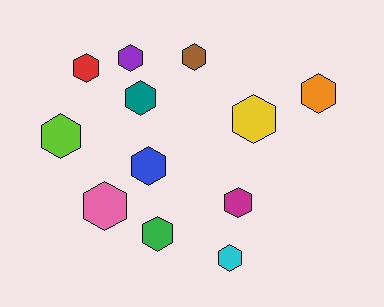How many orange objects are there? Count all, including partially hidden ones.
There is 1 orange object.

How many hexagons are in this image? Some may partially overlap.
There are 12 hexagons.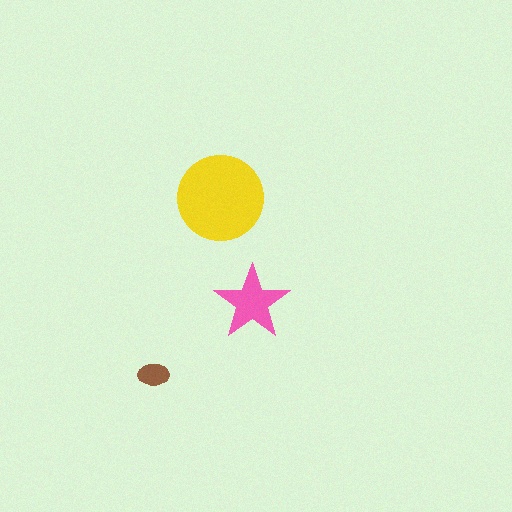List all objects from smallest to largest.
The brown ellipse, the pink star, the yellow circle.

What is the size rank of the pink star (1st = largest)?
2nd.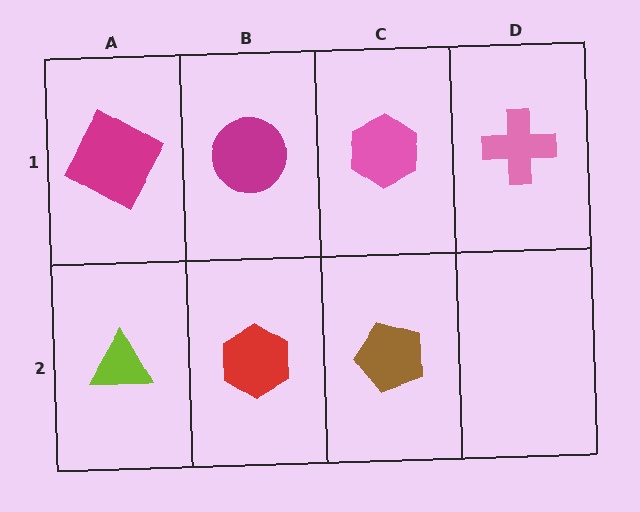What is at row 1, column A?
A magenta square.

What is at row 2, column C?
A brown pentagon.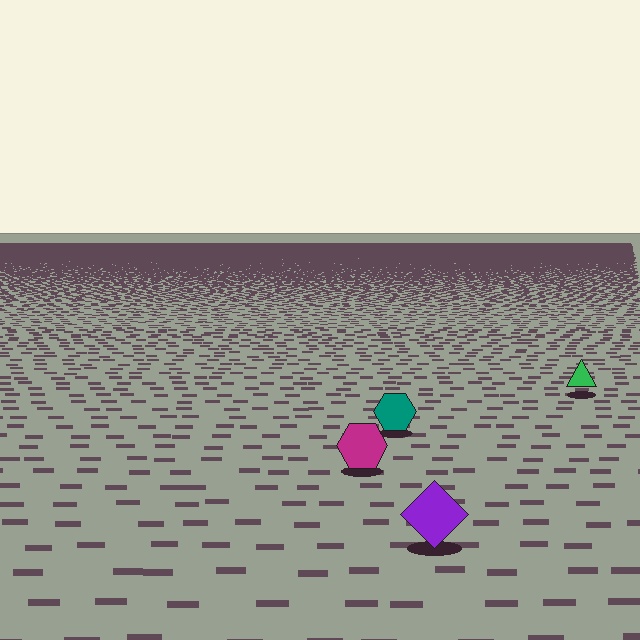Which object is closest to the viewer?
The purple diamond is closest. The texture marks near it are larger and more spread out.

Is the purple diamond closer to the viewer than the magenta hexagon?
Yes. The purple diamond is closer — you can tell from the texture gradient: the ground texture is coarser near it.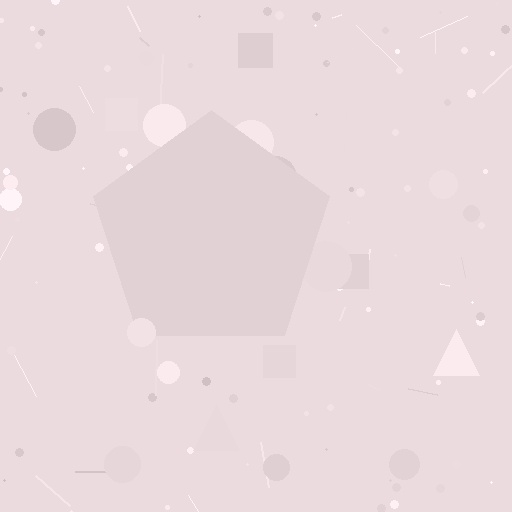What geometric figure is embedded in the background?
A pentagon is embedded in the background.